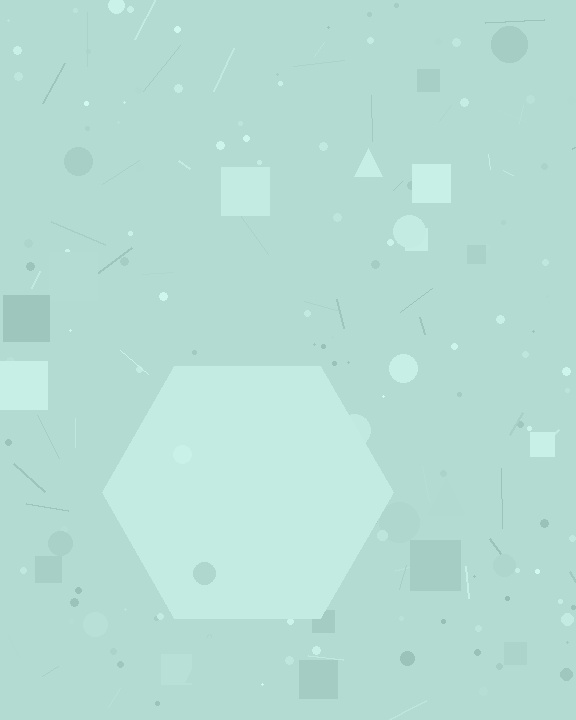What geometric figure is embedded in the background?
A hexagon is embedded in the background.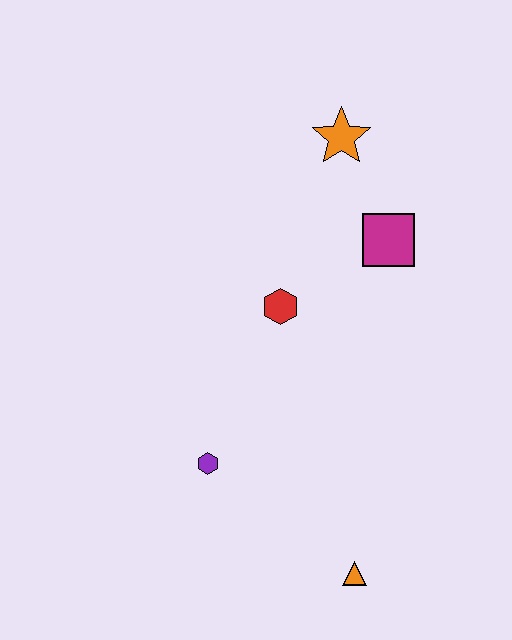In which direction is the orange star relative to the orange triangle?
The orange star is above the orange triangle.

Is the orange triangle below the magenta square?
Yes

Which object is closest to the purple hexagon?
The red hexagon is closest to the purple hexagon.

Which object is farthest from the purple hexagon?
The orange star is farthest from the purple hexagon.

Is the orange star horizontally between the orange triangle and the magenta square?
No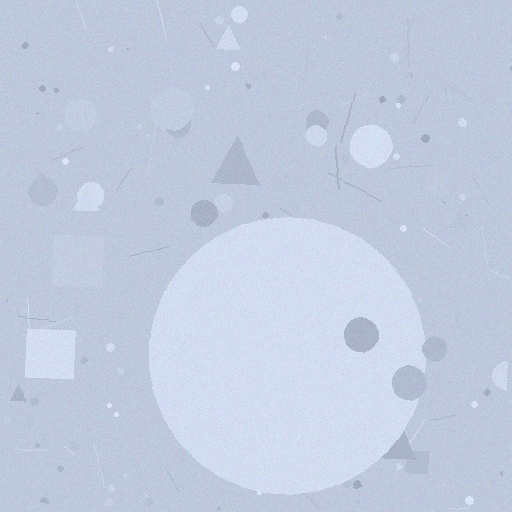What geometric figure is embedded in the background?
A circle is embedded in the background.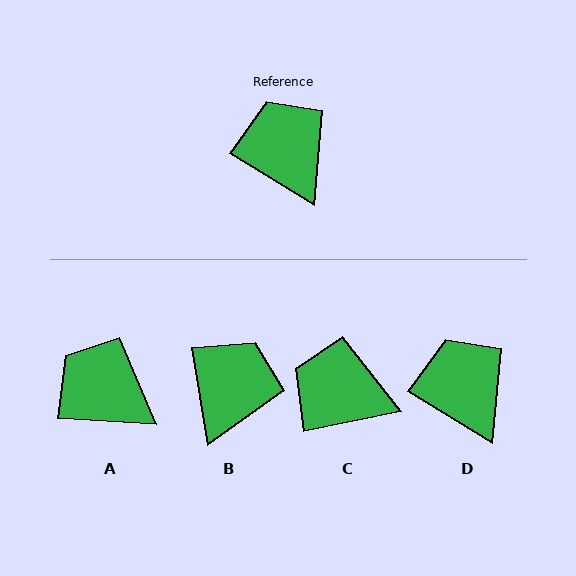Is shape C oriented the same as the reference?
No, it is off by about 44 degrees.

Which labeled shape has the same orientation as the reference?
D.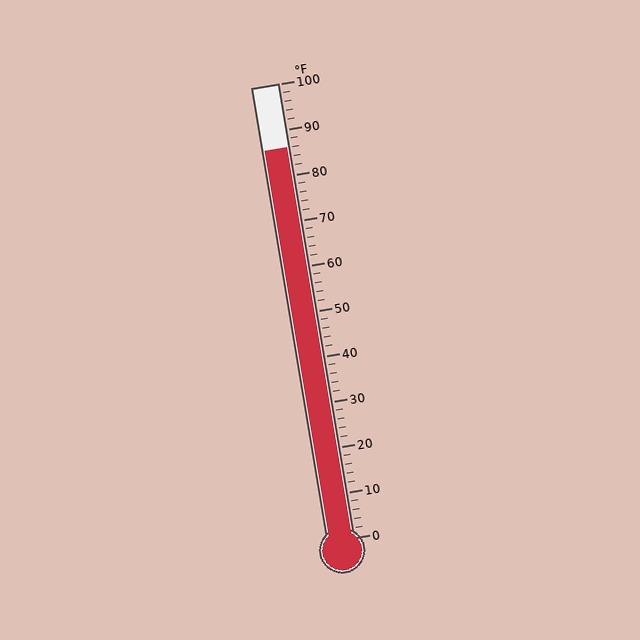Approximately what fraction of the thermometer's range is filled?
The thermometer is filled to approximately 85% of its range.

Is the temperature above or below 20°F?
The temperature is above 20°F.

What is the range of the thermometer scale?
The thermometer scale ranges from 0°F to 100°F.